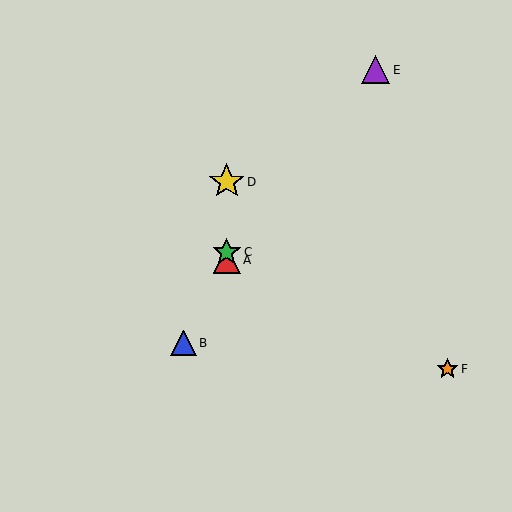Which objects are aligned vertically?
Objects A, C, D are aligned vertically.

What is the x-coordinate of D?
Object D is at x≈227.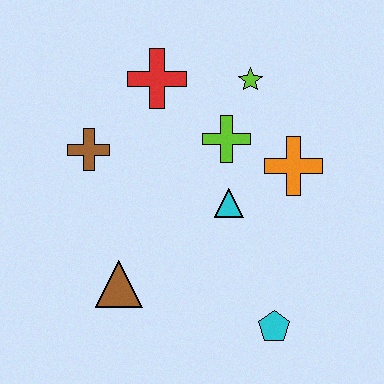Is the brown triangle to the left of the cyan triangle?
Yes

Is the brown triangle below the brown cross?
Yes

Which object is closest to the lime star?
The lime cross is closest to the lime star.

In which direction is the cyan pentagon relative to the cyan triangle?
The cyan pentagon is below the cyan triangle.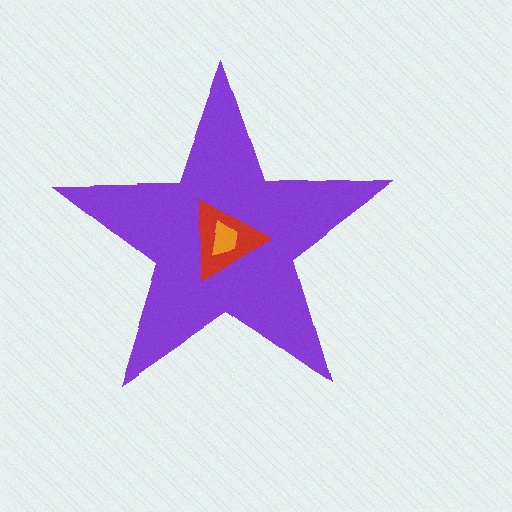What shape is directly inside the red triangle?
The orange trapezoid.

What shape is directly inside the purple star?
The red triangle.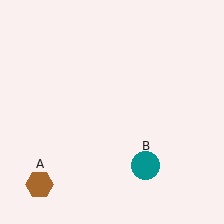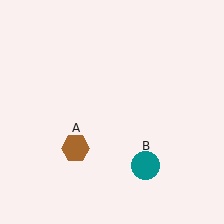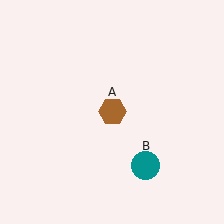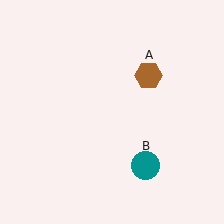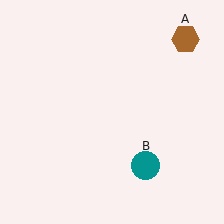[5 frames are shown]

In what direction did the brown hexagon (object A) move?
The brown hexagon (object A) moved up and to the right.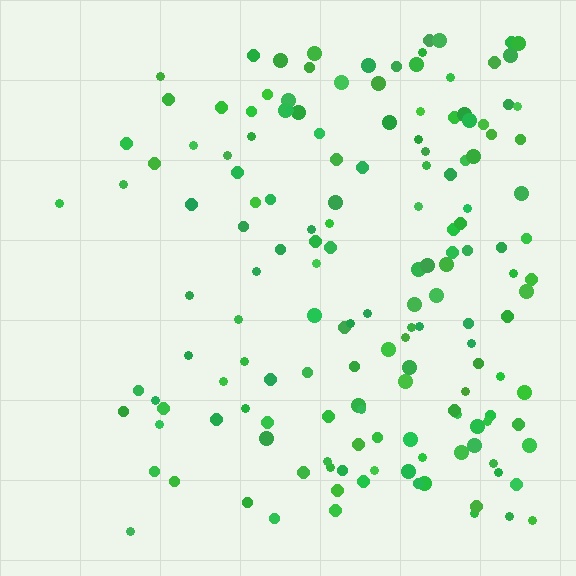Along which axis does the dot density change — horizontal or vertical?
Horizontal.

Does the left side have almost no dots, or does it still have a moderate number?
Still a moderate number, just noticeably fewer than the right.